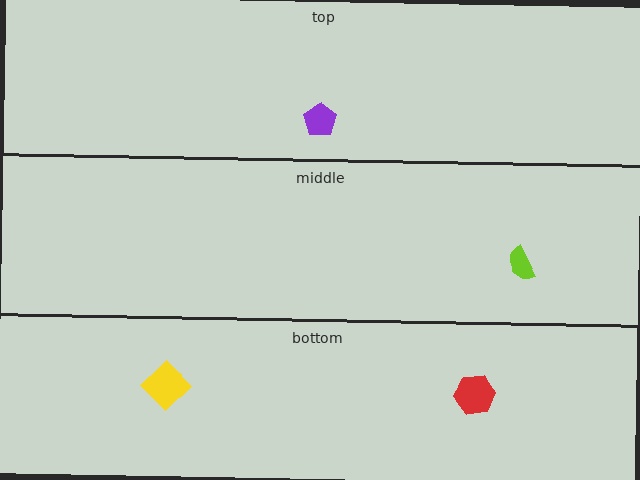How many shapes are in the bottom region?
2.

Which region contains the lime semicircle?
The middle region.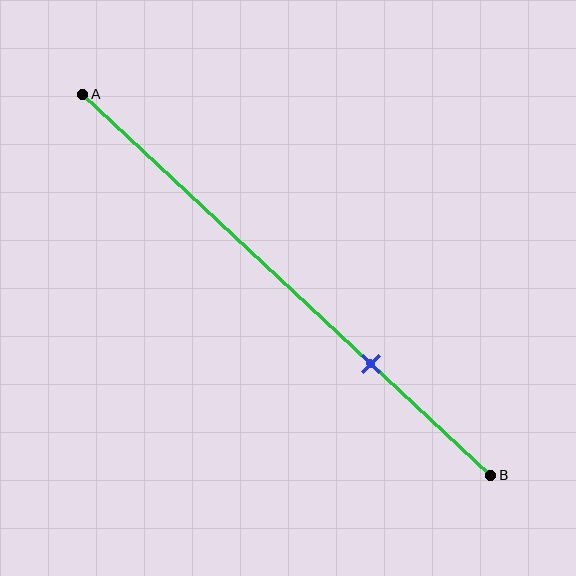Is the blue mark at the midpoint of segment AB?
No, the mark is at about 70% from A, not at the 50% midpoint.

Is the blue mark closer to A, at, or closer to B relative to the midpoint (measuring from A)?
The blue mark is closer to point B than the midpoint of segment AB.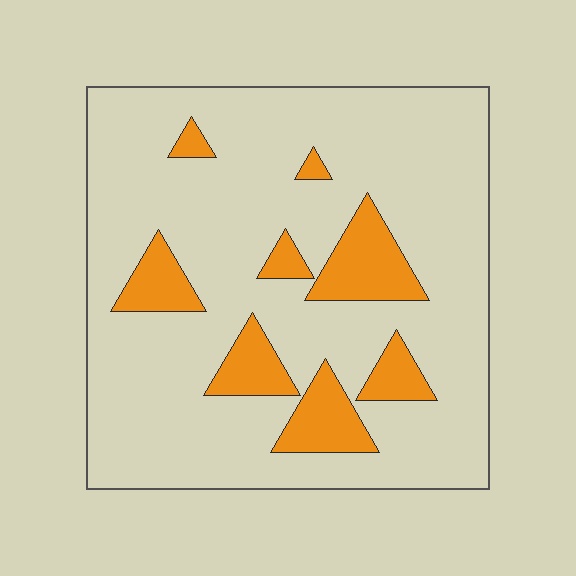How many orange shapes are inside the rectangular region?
8.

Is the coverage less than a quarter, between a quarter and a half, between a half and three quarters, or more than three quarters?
Less than a quarter.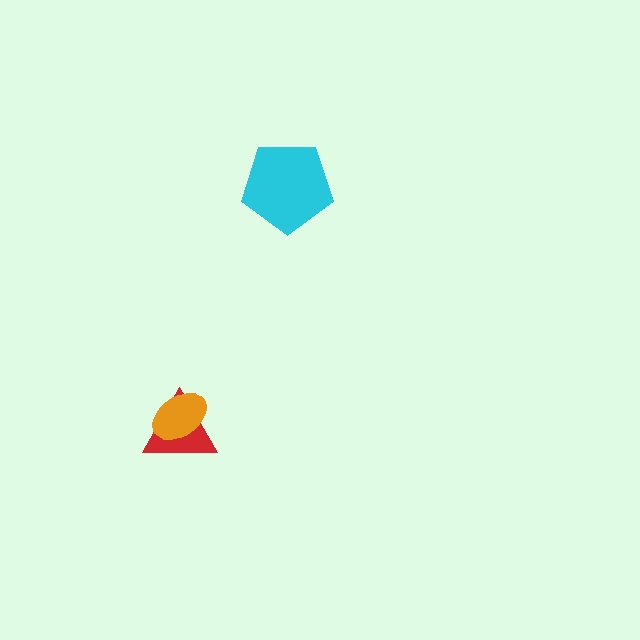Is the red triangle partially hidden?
Yes, it is partially covered by another shape.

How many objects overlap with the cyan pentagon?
0 objects overlap with the cyan pentagon.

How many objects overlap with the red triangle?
1 object overlaps with the red triangle.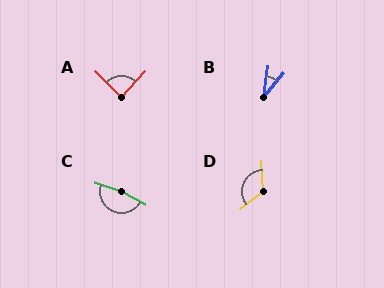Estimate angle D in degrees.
Approximately 126 degrees.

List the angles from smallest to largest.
B (32°), A (87°), D (126°), C (169°).